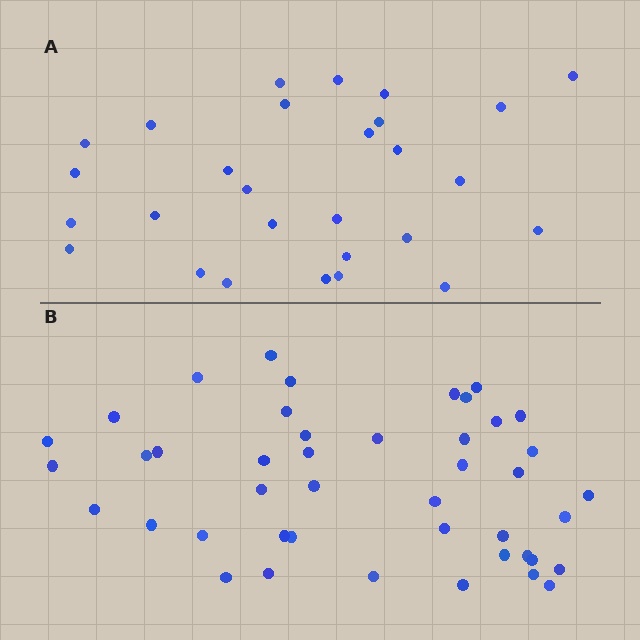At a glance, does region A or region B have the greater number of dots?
Region B (the bottom region) has more dots.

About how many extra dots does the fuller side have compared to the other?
Region B has approximately 15 more dots than region A.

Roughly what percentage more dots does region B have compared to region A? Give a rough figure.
About 55% more.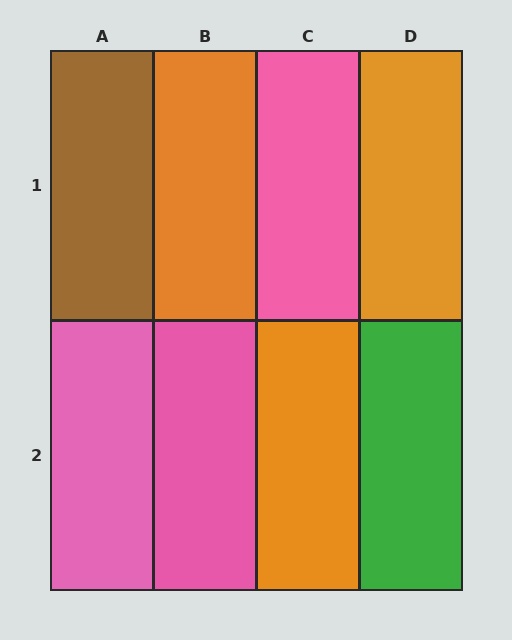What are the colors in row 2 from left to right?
Pink, pink, orange, green.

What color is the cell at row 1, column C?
Pink.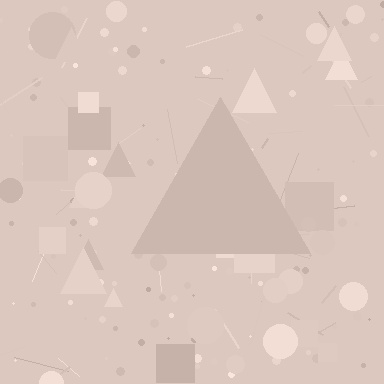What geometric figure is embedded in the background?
A triangle is embedded in the background.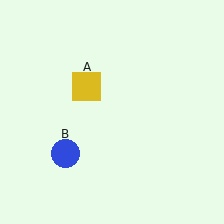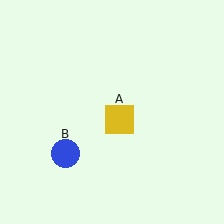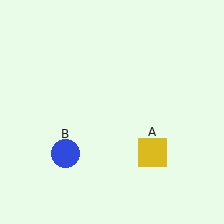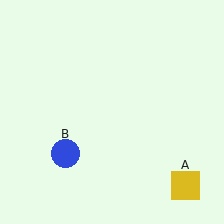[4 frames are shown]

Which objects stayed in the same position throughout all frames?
Blue circle (object B) remained stationary.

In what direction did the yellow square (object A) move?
The yellow square (object A) moved down and to the right.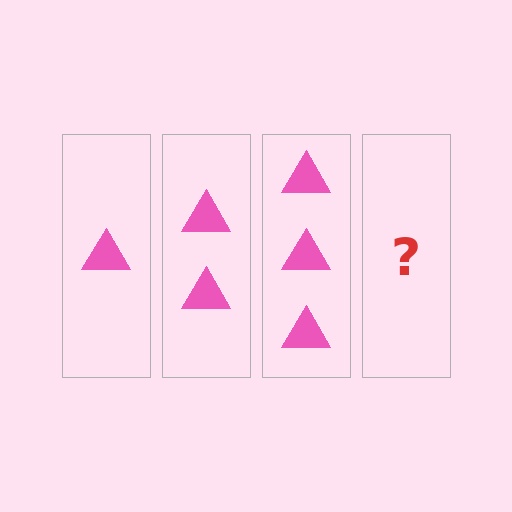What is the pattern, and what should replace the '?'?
The pattern is that each step adds one more triangle. The '?' should be 4 triangles.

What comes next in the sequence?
The next element should be 4 triangles.